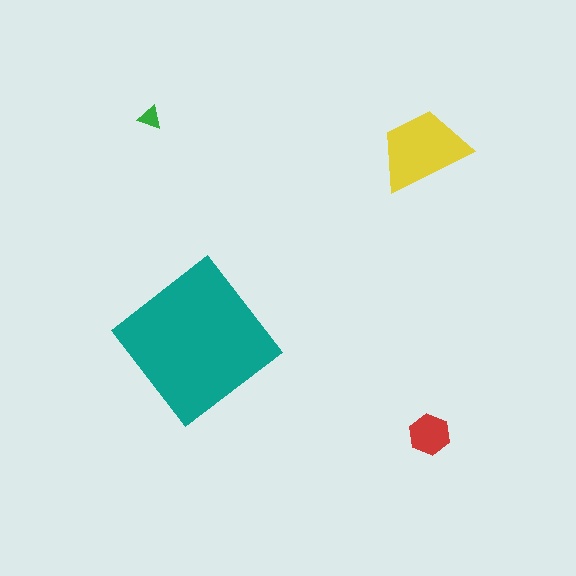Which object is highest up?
The green triangle is topmost.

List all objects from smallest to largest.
The green triangle, the red hexagon, the yellow trapezoid, the teal diamond.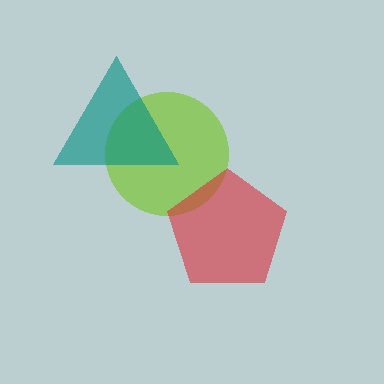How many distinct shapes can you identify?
There are 3 distinct shapes: a lime circle, a red pentagon, a teal triangle.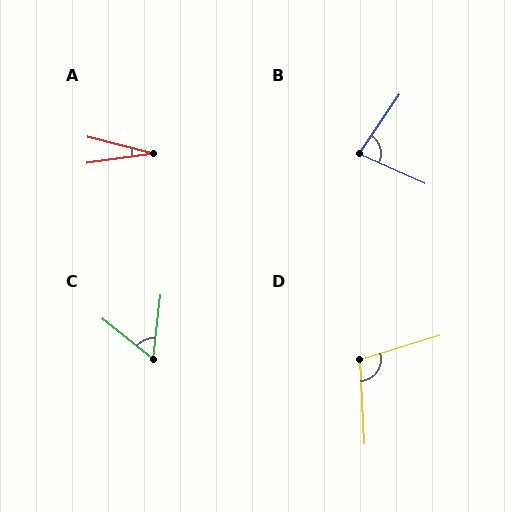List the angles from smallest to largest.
A (23°), C (58°), B (80°), D (104°).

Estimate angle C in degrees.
Approximately 58 degrees.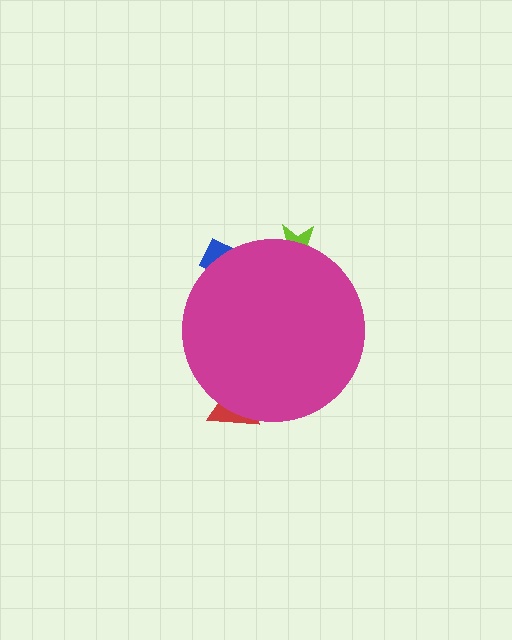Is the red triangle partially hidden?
Yes, the red triangle is partially hidden behind the magenta circle.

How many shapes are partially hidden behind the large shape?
3 shapes are partially hidden.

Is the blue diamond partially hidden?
Yes, the blue diamond is partially hidden behind the magenta circle.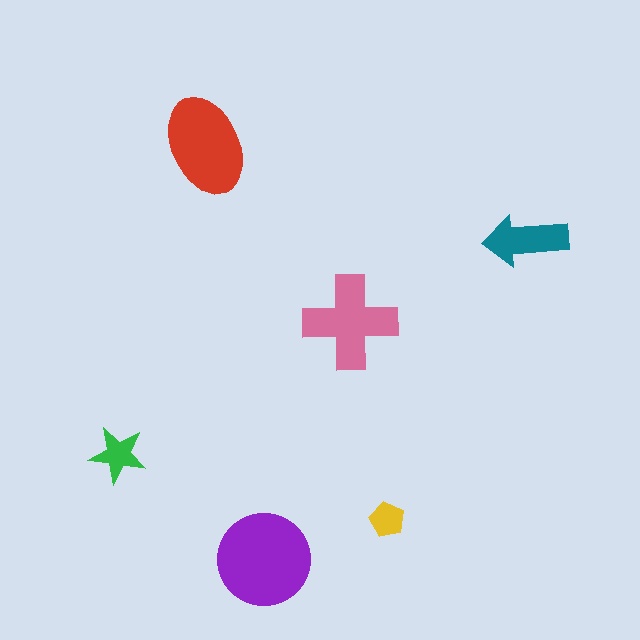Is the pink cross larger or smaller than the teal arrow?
Larger.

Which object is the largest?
The purple circle.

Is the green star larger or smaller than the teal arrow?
Smaller.